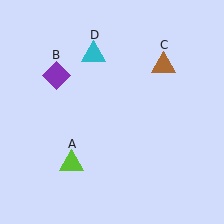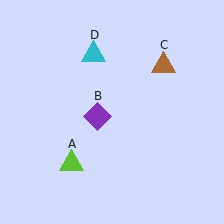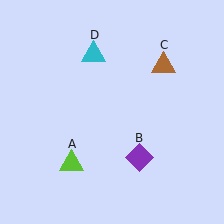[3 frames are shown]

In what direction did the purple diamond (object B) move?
The purple diamond (object B) moved down and to the right.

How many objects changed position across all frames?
1 object changed position: purple diamond (object B).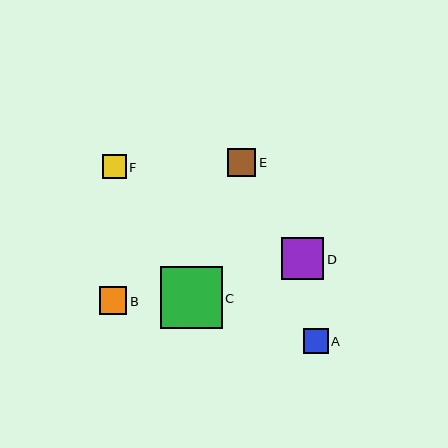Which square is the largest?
Square C is the largest with a size of approximately 62 pixels.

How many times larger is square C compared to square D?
Square C is approximately 1.5 times the size of square D.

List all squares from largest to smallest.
From largest to smallest: C, D, E, B, A, F.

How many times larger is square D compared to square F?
Square D is approximately 1.8 times the size of square F.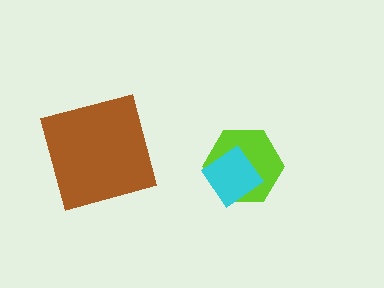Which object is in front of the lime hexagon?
The cyan diamond is in front of the lime hexagon.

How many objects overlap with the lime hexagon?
1 object overlaps with the lime hexagon.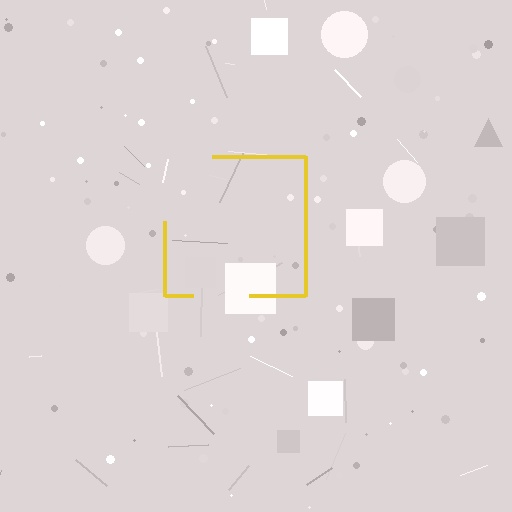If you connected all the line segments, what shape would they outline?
They would outline a square.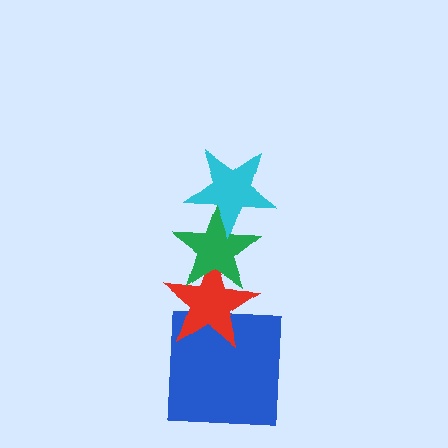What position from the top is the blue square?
The blue square is 4th from the top.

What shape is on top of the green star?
The cyan star is on top of the green star.